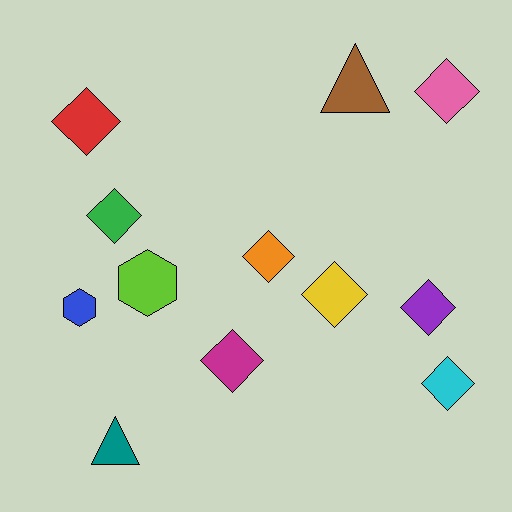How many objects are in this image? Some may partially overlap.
There are 12 objects.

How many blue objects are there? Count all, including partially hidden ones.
There is 1 blue object.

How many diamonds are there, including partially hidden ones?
There are 8 diamonds.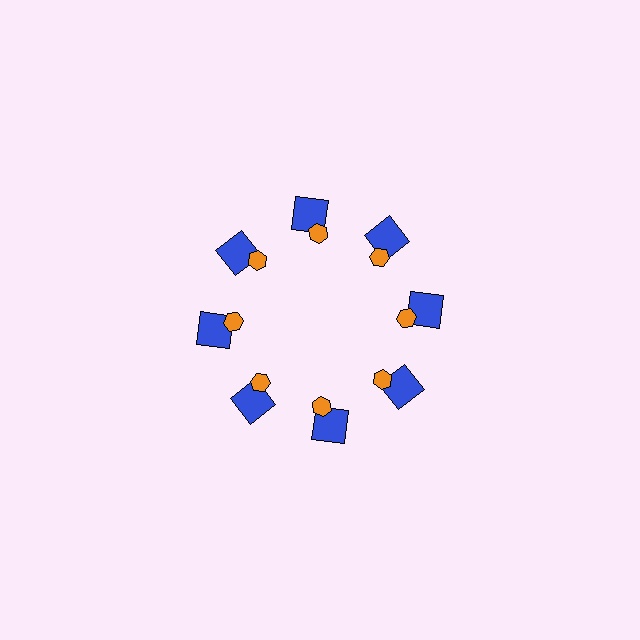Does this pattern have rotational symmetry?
Yes, this pattern has 8-fold rotational symmetry. It looks the same after rotating 45 degrees around the center.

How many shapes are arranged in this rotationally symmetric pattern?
There are 16 shapes, arranged in 8 groups of 2.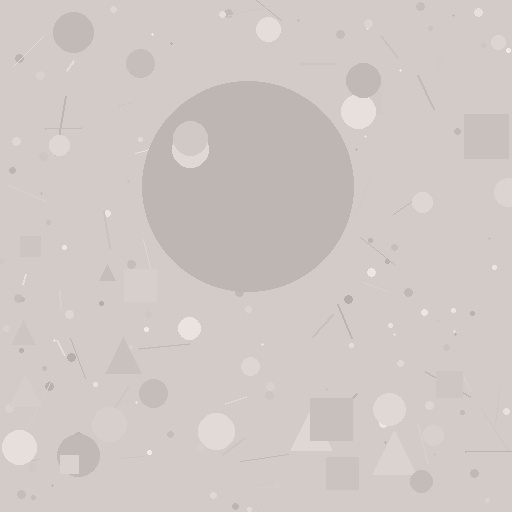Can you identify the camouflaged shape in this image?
The camouflaged shape is a circle.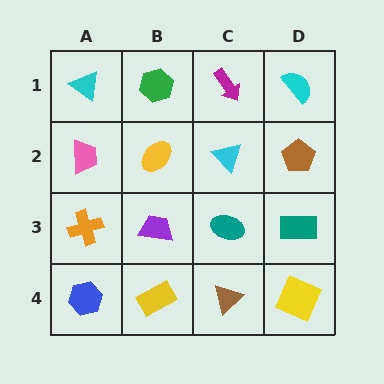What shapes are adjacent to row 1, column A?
A pink trapezoid (row 2, column A), a green hexagon (row 1, column B).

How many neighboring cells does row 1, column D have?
2.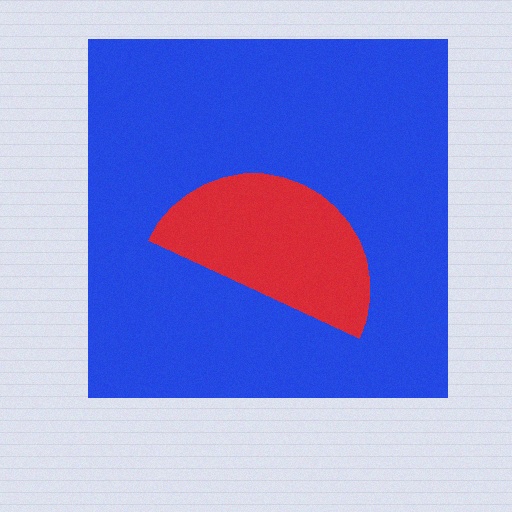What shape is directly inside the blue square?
The red semicircle.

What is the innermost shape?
The red semicircle.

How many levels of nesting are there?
2.